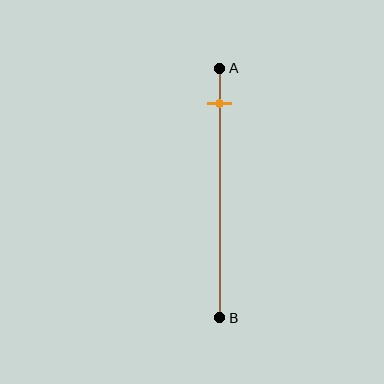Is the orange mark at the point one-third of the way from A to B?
No, the mark is at about 15% from A, not at the 33% one-third point.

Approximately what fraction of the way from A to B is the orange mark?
The orange mark is approximately 15% of the way from A to B.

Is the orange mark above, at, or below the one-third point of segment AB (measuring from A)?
The orange mark is above the one-third point of segment AB.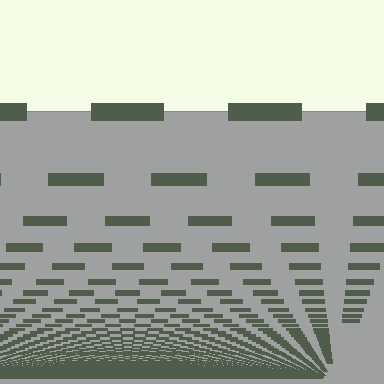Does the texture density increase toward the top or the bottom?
Density increases toward the bottom.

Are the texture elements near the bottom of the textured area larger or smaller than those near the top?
Smaller. The gradient is inverted — elements near the bottom are smaller and denser.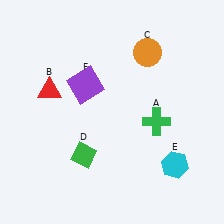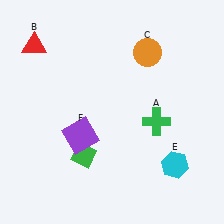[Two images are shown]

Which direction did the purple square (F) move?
The purple square (F) moved down.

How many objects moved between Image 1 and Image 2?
2 objects moved between the two images.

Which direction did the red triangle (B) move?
The red triangle (B) moved up.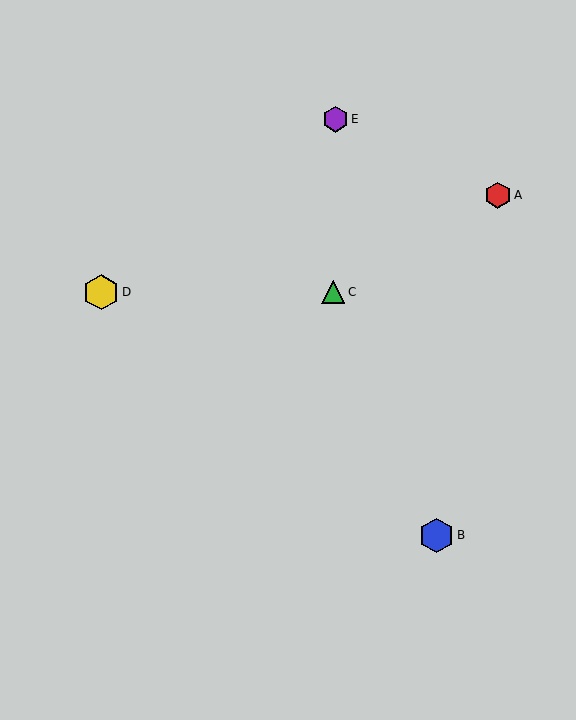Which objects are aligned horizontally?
Objects C, D are aligned horizontally.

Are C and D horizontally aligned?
Yes, both are at y≈292.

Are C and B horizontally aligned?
No, C is at y≈292 and B is at y≈535.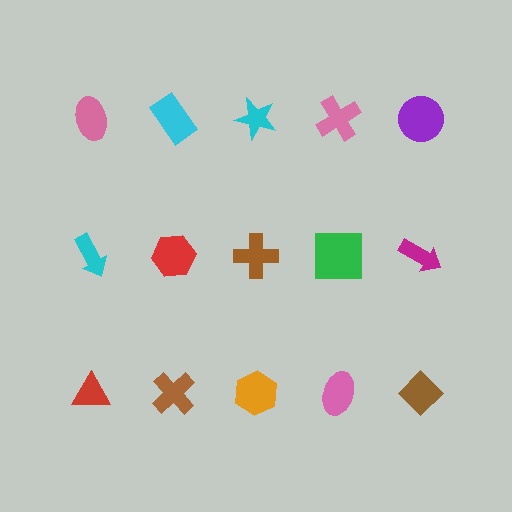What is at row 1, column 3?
A cyan star.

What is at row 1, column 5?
A purple circle.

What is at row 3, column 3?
An orange hexagon.